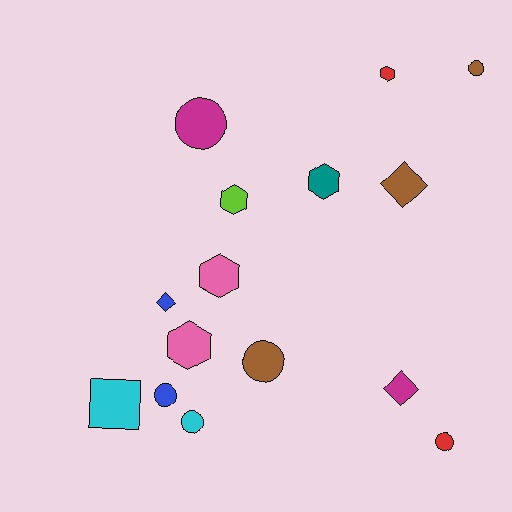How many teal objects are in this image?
There is 1 teal object.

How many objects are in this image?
There are 15 objects.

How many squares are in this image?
There is 1 square.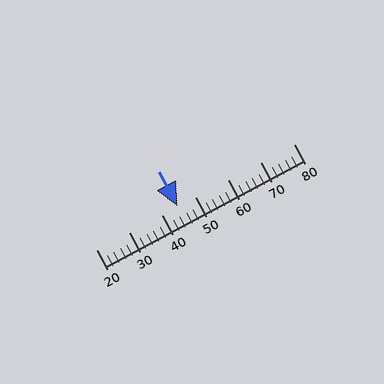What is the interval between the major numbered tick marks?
The major tick marks are spaced 10 units apart.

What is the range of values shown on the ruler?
The ruler shows values from 20 to 80.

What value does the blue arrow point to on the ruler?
The blue arrow points to approximately 45.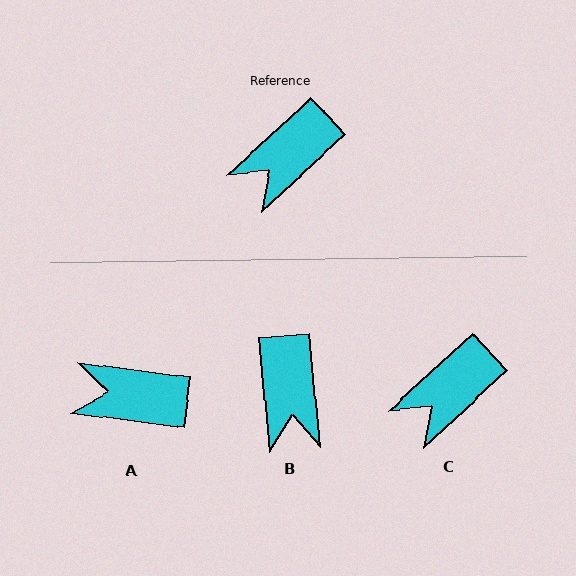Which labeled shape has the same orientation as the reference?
C.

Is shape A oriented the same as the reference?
No, it is off by about 50 degrees.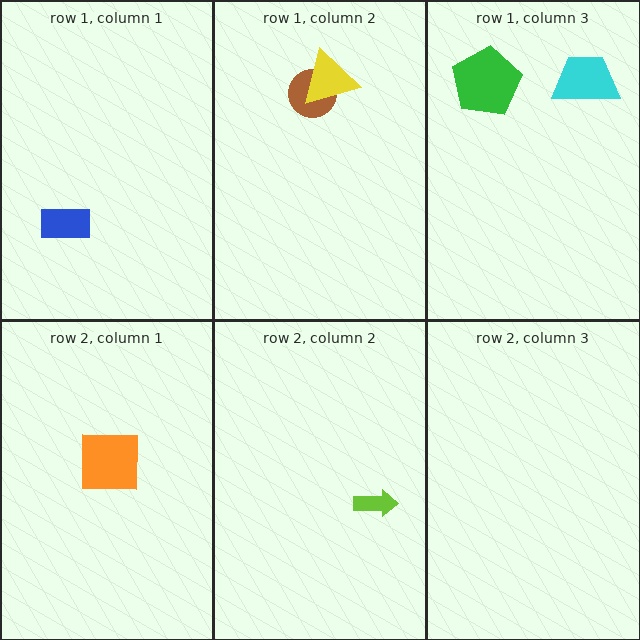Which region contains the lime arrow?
The row 2, column 2 region.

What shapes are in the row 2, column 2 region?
The lime arrow.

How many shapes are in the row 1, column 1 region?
1.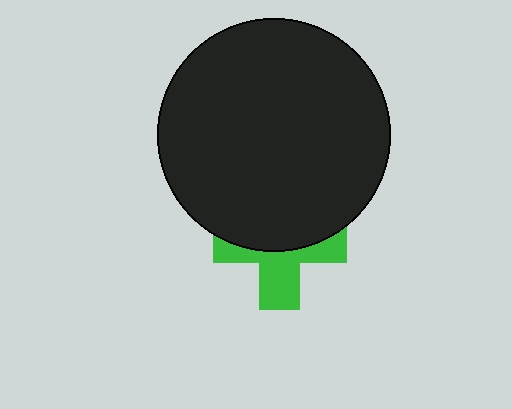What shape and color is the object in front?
The object in front is a black circle.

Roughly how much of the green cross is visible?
About half of it is visible (roughly 46%).